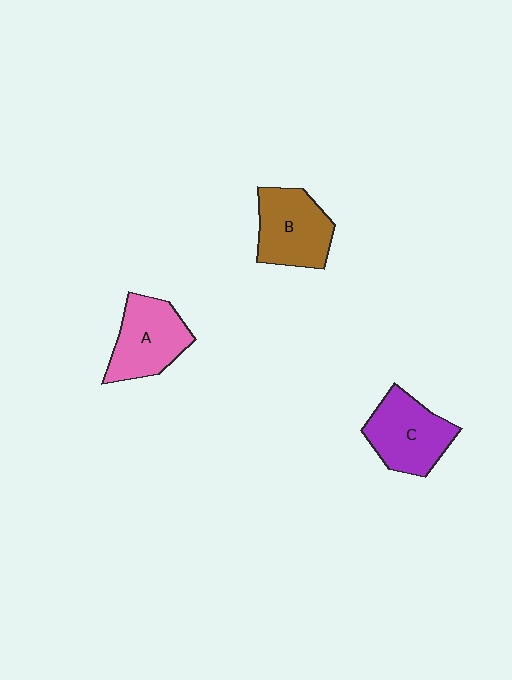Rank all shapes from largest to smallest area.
From largest to smallest: C (purple), B (brown), A (pink).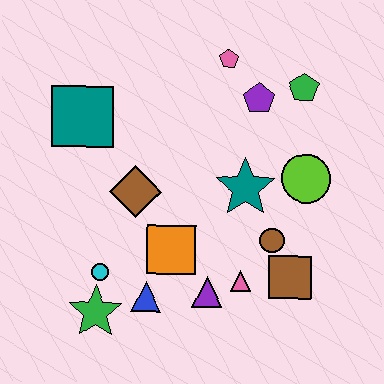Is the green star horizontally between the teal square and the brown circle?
Yes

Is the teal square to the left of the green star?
Yes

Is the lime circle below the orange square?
No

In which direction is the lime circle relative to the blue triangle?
The lime circle is to the right of the blue triangle.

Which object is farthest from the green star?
The green pentagon is farthest from the green star.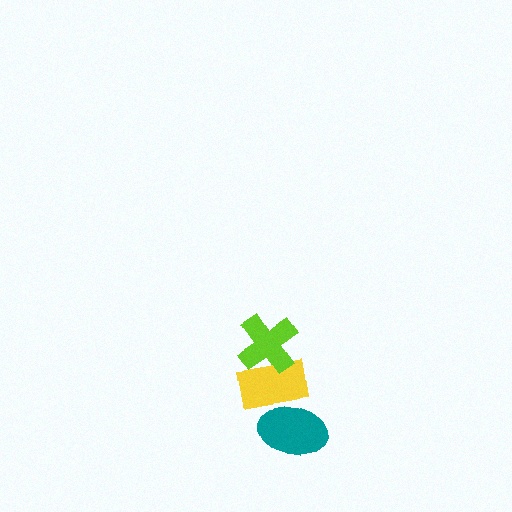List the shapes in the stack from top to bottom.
From top to bottom: the lime cross, the yellow rectangle, the teal ellipse.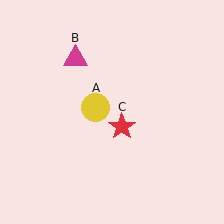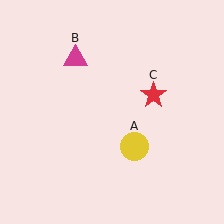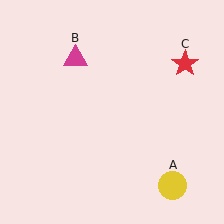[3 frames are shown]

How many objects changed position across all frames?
2 objects changed position: yellow circle (object A), red star (object C).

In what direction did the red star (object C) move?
The red star (object C) moved up and to the right.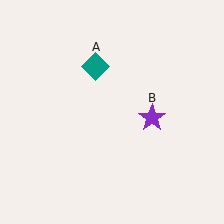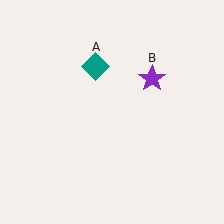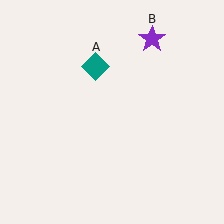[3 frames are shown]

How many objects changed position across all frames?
1 object changed position: purple star (object B).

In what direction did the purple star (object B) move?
The purple star (object B) moved up.